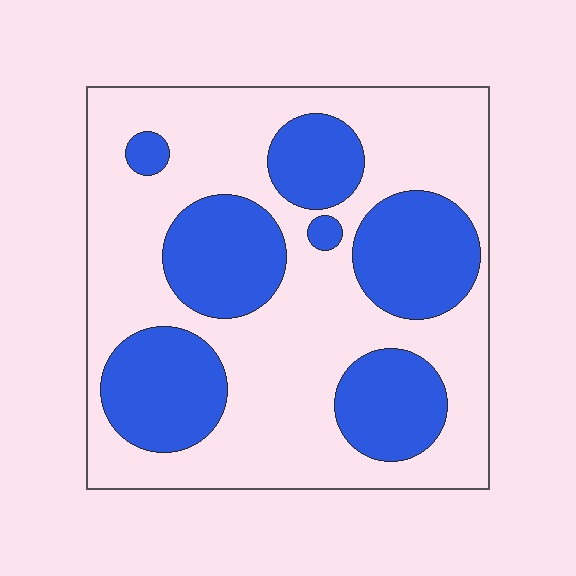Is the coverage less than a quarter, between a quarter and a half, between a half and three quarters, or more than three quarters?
Between a quarter and a half.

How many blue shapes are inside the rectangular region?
7.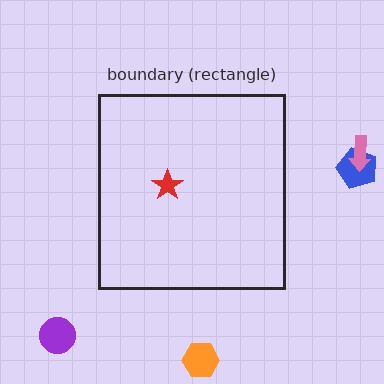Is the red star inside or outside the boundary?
Inside.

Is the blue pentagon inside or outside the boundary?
Outside.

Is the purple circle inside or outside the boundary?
Outside.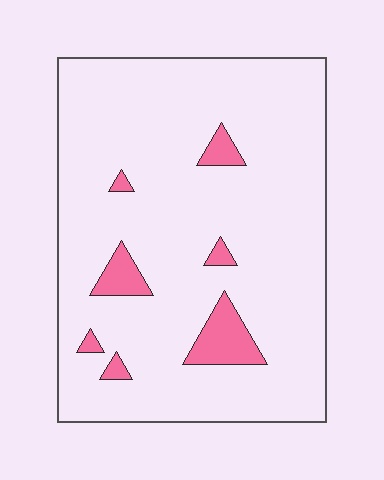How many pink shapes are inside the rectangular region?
7.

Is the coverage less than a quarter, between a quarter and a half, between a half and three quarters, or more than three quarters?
Less than a quarter.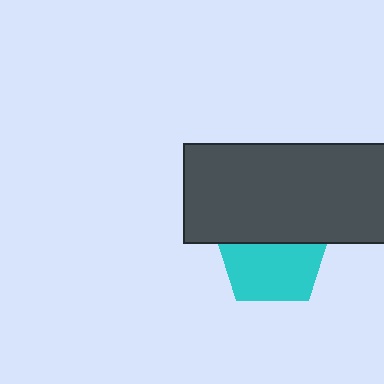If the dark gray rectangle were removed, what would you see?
You would see the complete cyan pentagon.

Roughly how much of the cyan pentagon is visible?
About half of it is visible (roughly 58%).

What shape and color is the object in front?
The object in front is a dark gray rectangle.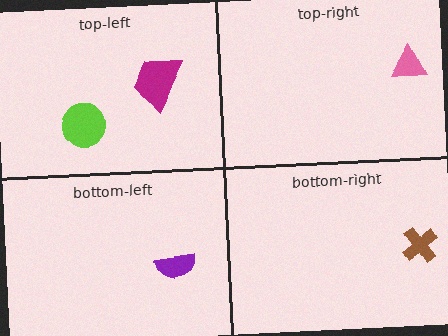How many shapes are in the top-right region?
1.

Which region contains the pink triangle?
The top-right region.